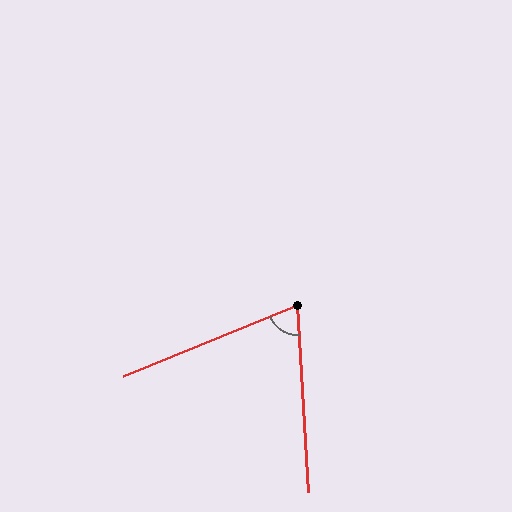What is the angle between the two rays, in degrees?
Approximately 71 degrees.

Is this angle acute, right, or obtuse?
It is acute.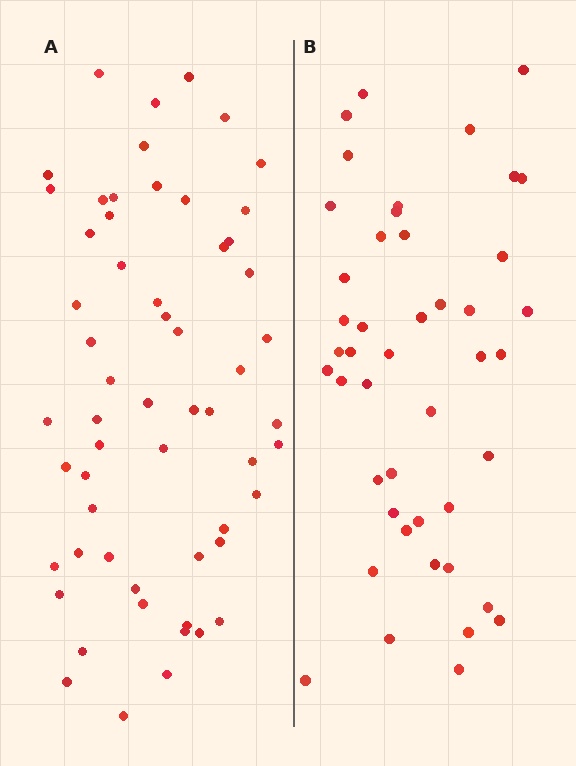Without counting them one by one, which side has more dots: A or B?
Region A (the left region) has more dots.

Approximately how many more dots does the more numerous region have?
Region A has approximately 15 more dots than region B.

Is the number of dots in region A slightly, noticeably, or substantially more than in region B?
Region A has noticeably more, but not dramatically so. The ratio is roughly 1.3 to 1.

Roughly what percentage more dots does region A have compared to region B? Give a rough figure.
About 30% more.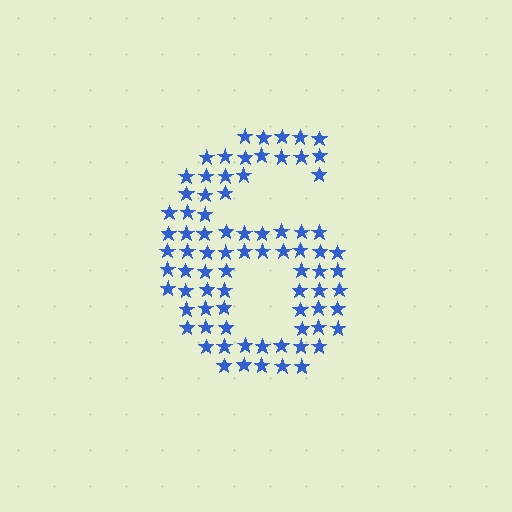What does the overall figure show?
The overall figure shows the digit 6.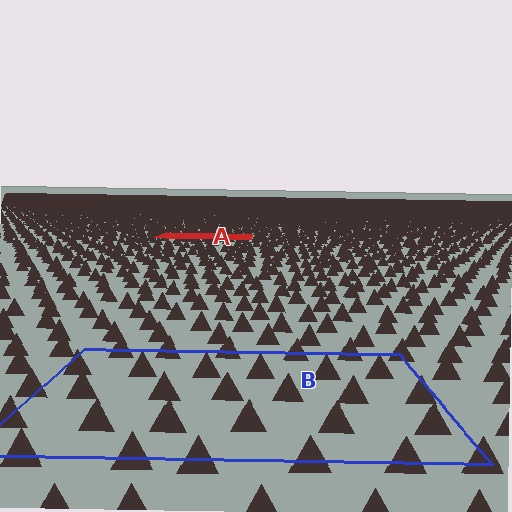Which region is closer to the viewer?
Region B is closer. The texture elements there are larger and more spread out.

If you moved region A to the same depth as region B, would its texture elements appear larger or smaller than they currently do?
They would appear larger. At a closer depth, the same texture elements are projected at a bigger on-screen size.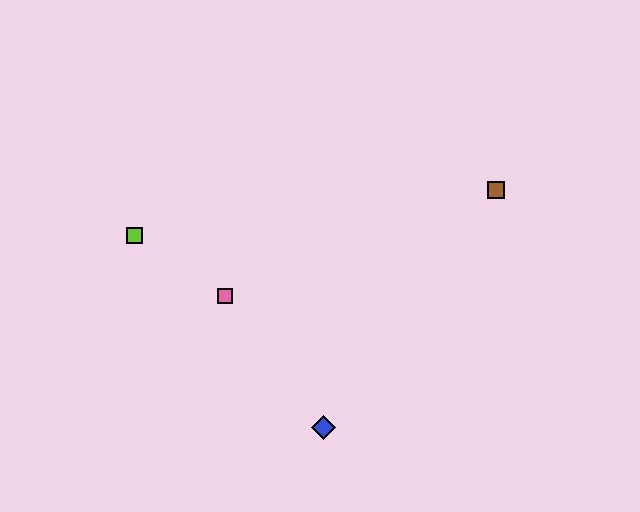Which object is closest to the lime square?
The pink square is closest to the lime square.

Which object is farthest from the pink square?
The brown square is farthest from the pink square.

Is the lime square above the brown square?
No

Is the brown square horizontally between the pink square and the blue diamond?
No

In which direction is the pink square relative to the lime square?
The pink square is to the right of the lime square.